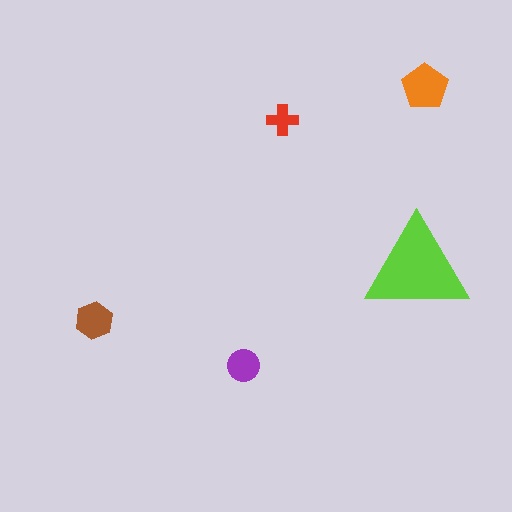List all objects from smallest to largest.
The red cross, the purple circle, the brown hexagon, the orange pentagon, the lime triangle.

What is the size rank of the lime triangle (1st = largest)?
1st.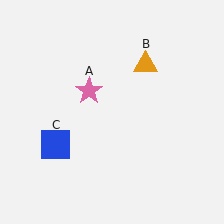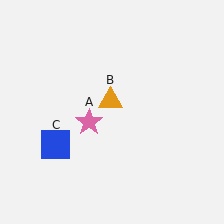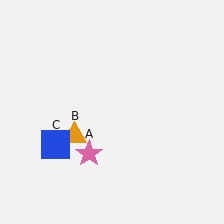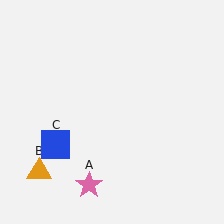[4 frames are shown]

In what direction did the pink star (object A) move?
The pink star (object A) moved down.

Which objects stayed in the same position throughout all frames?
Blue square (object C) remained stationary.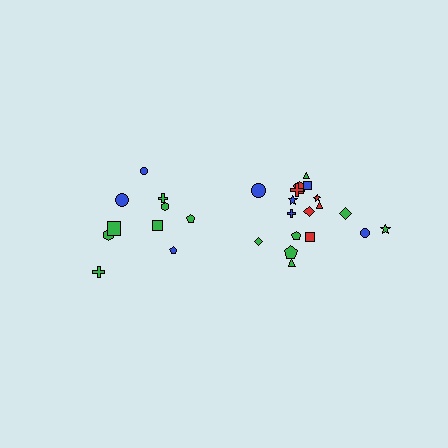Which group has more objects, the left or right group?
The right group.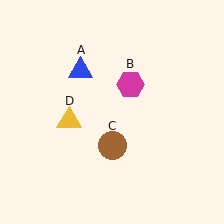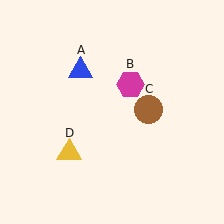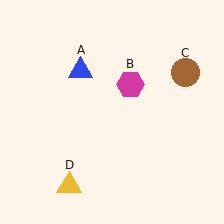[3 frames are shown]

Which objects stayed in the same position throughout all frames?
Blue triangle (object A) and magenta hexagon (object B) remained stationary.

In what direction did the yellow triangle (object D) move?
The yellow triangle (object D) moved down.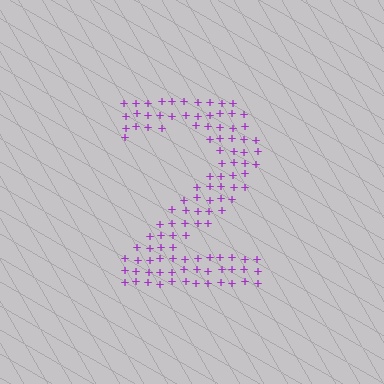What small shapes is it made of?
It is made of small plus signs.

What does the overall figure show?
The overall figure shows the digit 2.